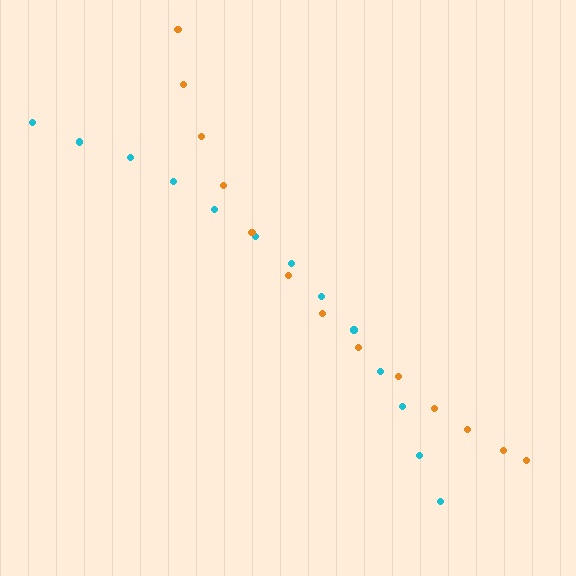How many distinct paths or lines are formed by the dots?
There are 2 distinct paths.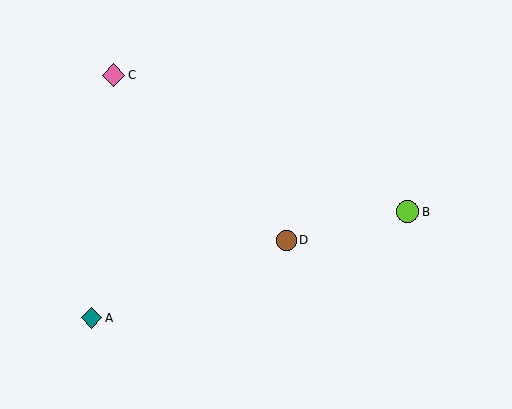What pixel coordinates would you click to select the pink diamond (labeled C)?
Click at (113, 75) to select the pink diamond C.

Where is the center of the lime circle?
The center of the lime circle is at (408, 212).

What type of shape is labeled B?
Shape B is a lime circle.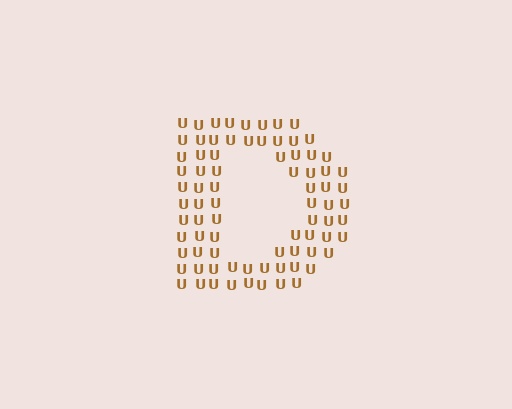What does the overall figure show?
The overall figure shows the letter D.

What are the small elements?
The small elements are letter U's.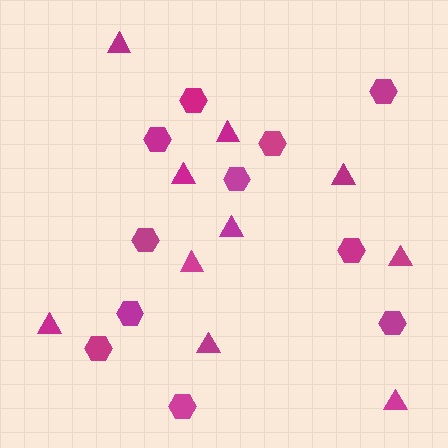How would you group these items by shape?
There are 2 groups: one group of triangles (10) and one group of hexagons (11).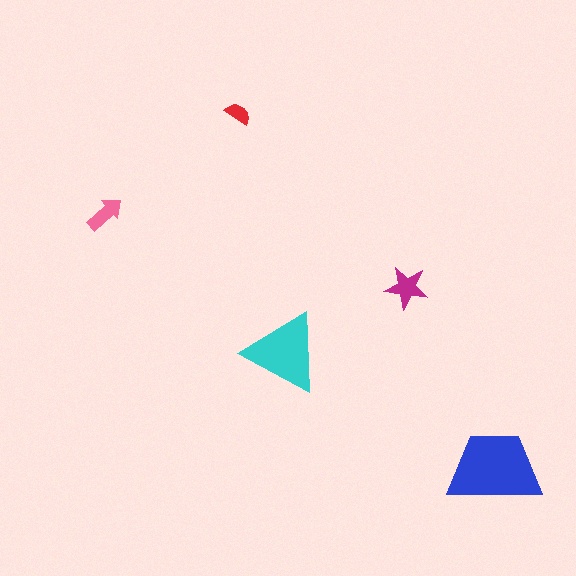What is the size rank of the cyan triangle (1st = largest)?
2nd.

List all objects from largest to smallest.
The blue trapezoid, the cyan triangle, the magenta star, the pink arrow, the red semicircle.